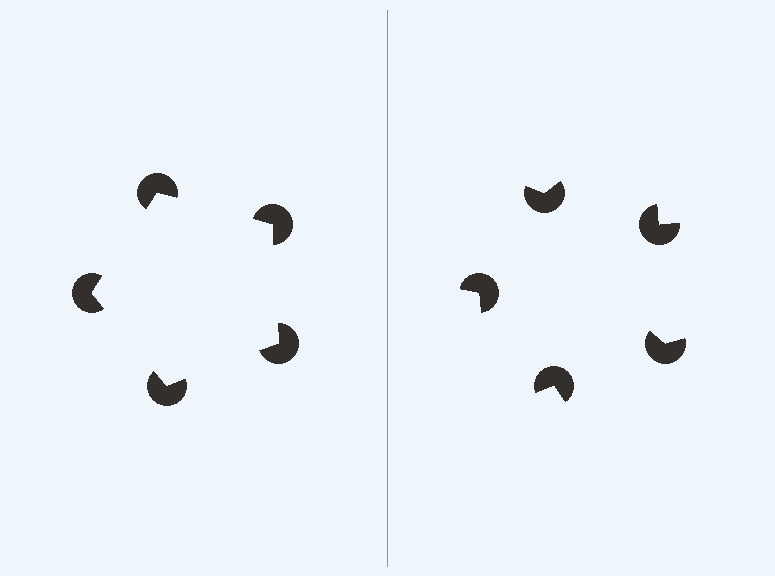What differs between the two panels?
The pac-man discs are positioned identically on both sides; only the wedge orientations differ. On the left they align to a pentagon; on the right they are misaligned.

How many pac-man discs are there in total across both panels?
10 — 5 on each side.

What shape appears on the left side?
An illusory pentagon.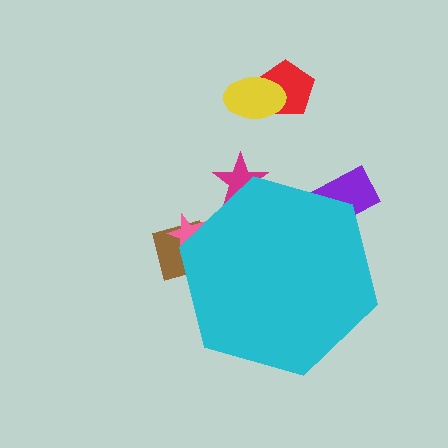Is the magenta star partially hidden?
Yes, the magenta star is partially hidden behind the cyan hexagon.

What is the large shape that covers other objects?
A cyan hexagon.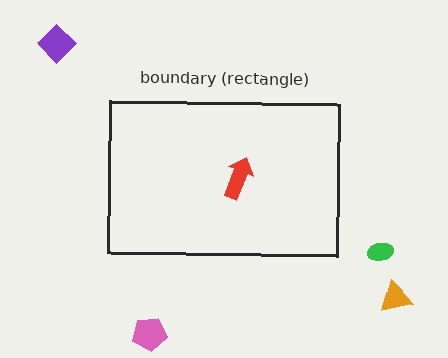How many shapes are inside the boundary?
1 inside, 4 outside.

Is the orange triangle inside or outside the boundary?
Outside.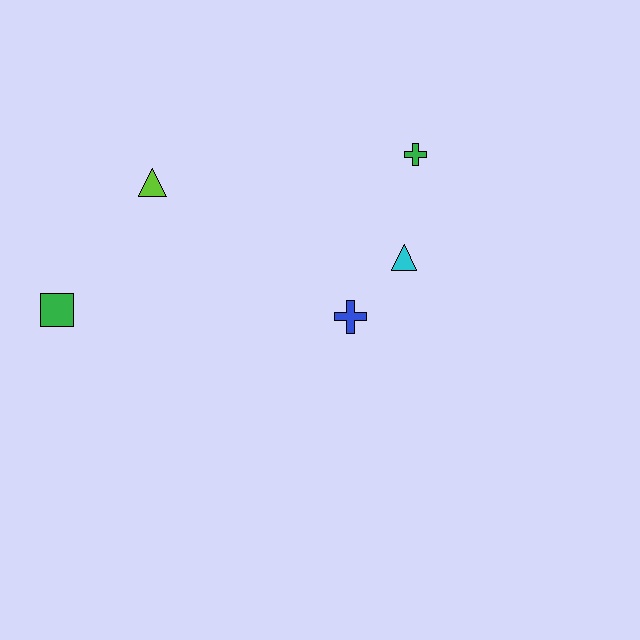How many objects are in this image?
There are 5 objects.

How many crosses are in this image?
There are 2 crosses.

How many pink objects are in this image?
There are no pink objects.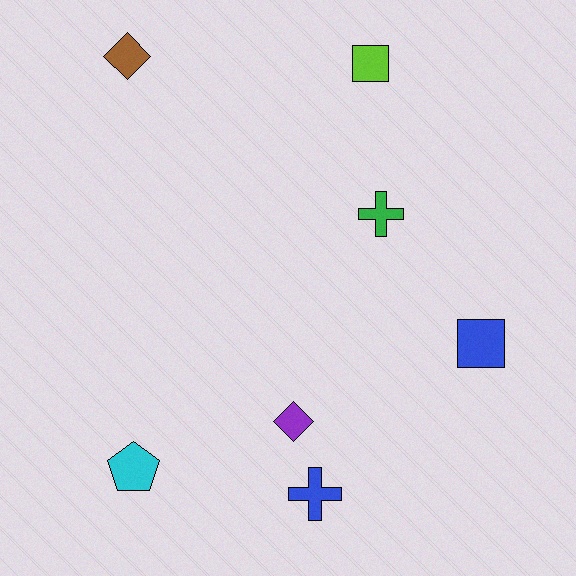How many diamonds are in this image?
There are 2 diamonds.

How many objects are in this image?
There are 7 objects.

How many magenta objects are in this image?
There are no magenta objects.